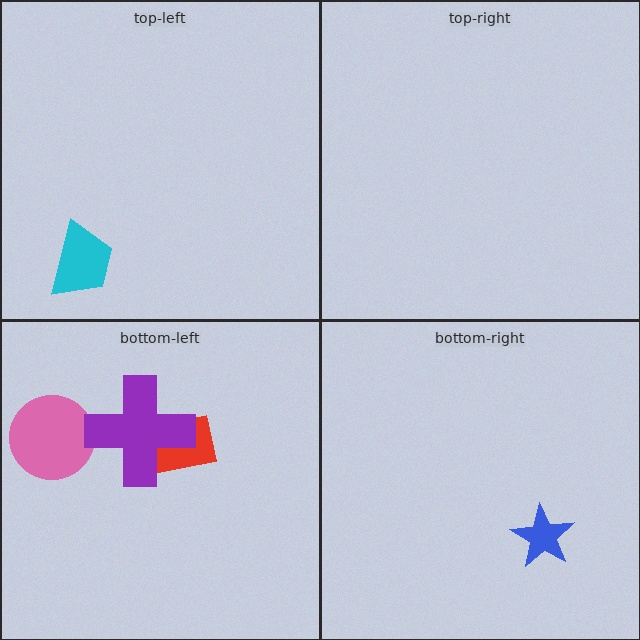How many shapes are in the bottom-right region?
1.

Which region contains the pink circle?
The bottom-left region.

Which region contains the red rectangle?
The bottom-left region.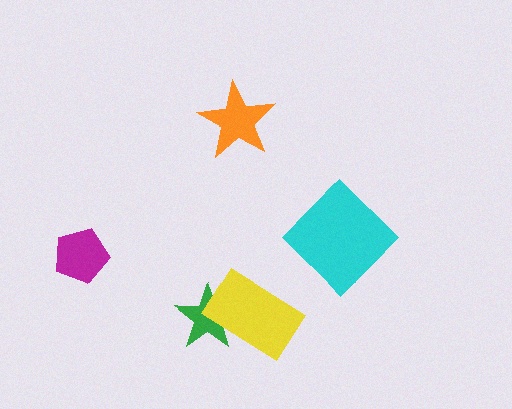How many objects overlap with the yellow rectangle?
1 object overlaps with the yellow rectangle.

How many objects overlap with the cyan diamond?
0 objects overlap with the cyan diamond.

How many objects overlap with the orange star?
0 objects overlap with the orange star.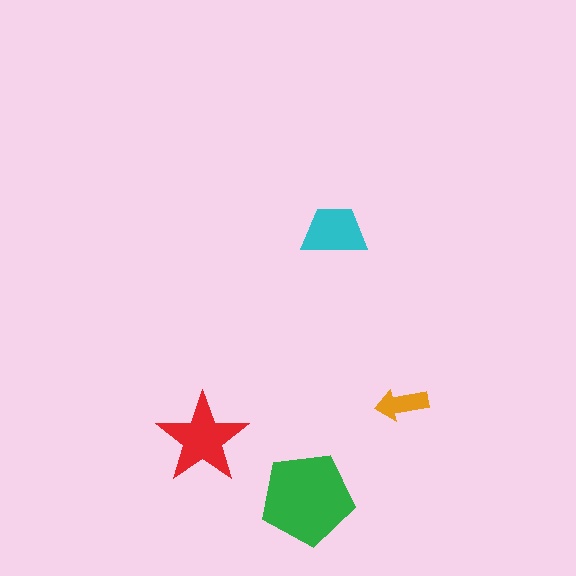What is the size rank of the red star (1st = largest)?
2nd.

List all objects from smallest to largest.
The orange arrow, the cyan trapezoid, the red star, the green pentagon.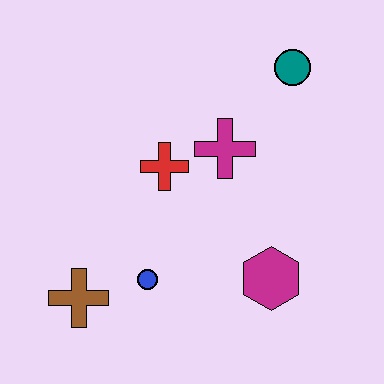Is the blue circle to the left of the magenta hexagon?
Yes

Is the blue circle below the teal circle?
Yes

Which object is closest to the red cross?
The magenta cross is closest to the red cross.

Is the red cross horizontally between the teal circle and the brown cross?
Yes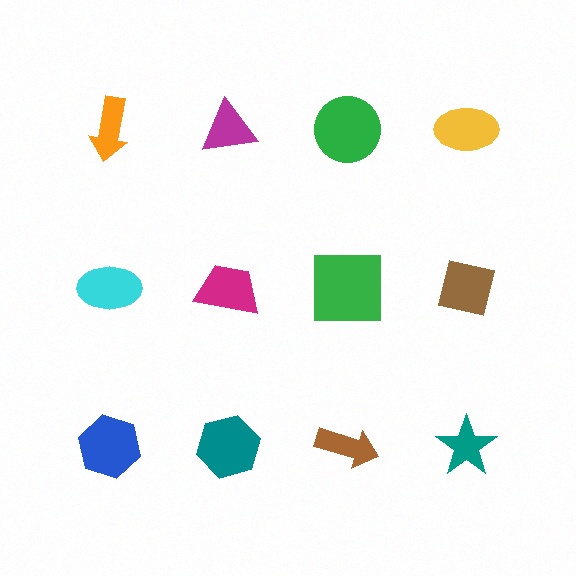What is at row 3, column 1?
A blue hexagon.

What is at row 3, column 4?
A teal star.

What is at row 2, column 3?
A green square.